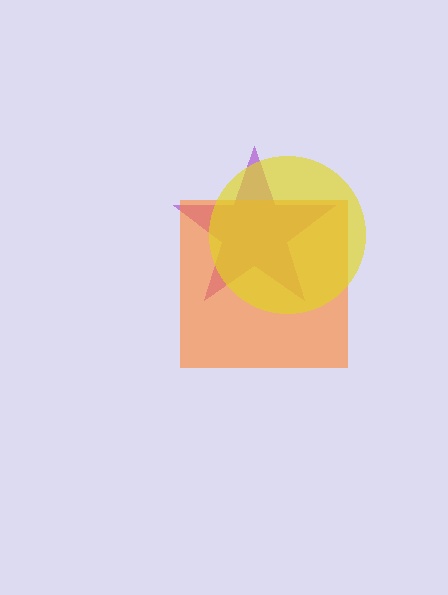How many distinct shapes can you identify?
There are 3 distinct shapes: a purple star, an orange square, a yellow circle.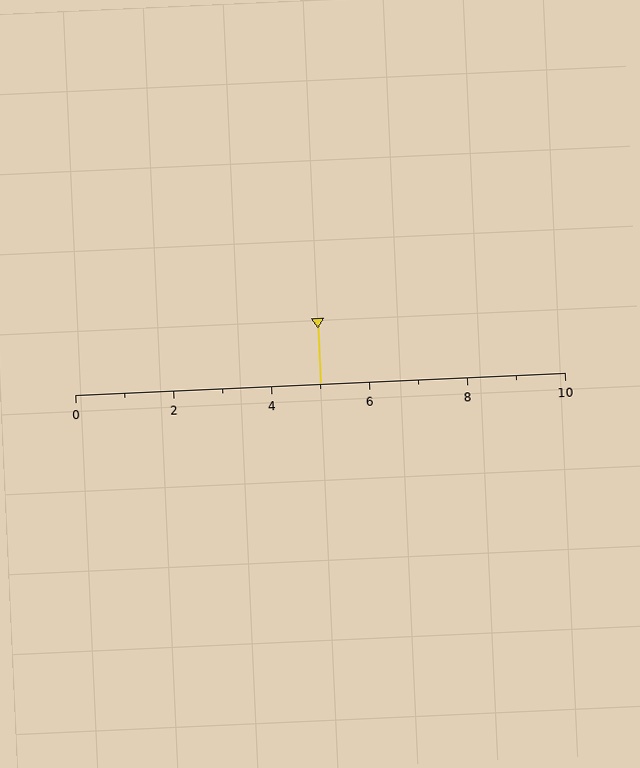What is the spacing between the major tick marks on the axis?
The major ticks are spaced 2 apart.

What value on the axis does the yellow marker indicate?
The marker indicates approximately 5.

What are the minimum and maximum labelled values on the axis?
The axis runs from 0 to 10.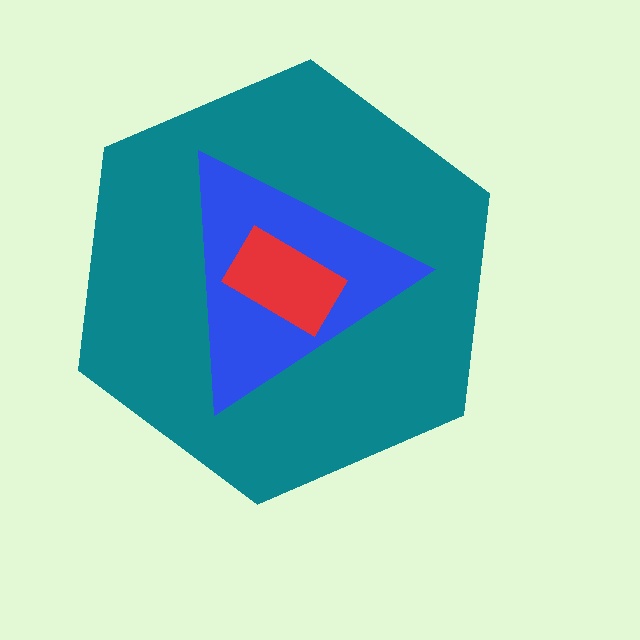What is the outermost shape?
The teal hexagon.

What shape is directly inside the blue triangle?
The red rectangle.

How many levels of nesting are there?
3.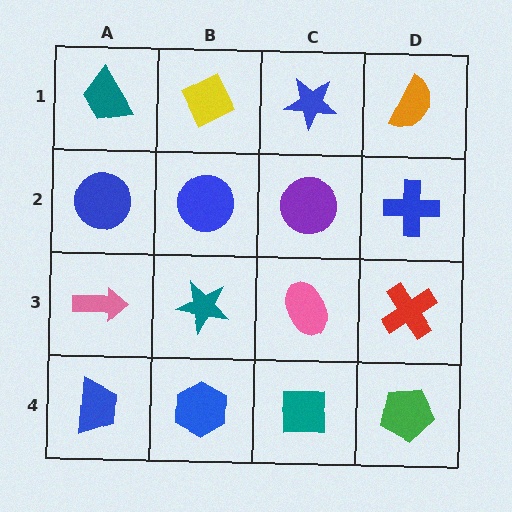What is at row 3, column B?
A teal star.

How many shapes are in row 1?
4 shapes.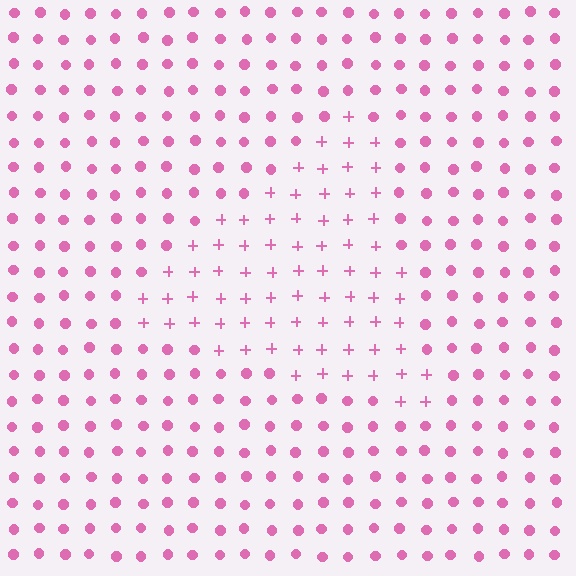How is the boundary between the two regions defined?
The boundary is defined by a change in element shape: plus signs inside vs. circles outside. All elements share the same color and spacing.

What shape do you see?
I see a triangle.